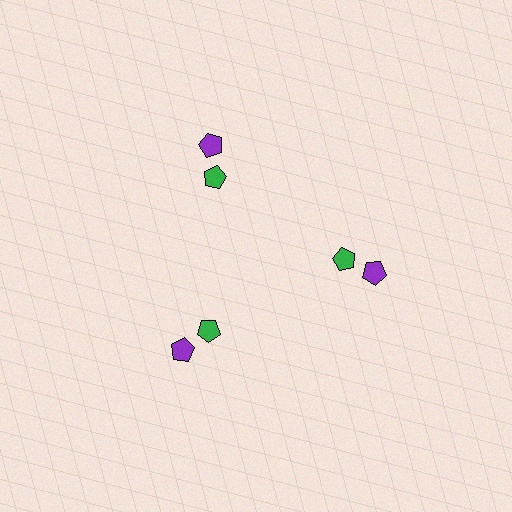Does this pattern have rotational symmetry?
Yes, this pattern has 3-fold rotational symmetry. It looks the same after rotating 120 degrees around the center.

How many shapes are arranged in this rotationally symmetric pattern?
There are 6 shapes, arranged in 3 groups of 2.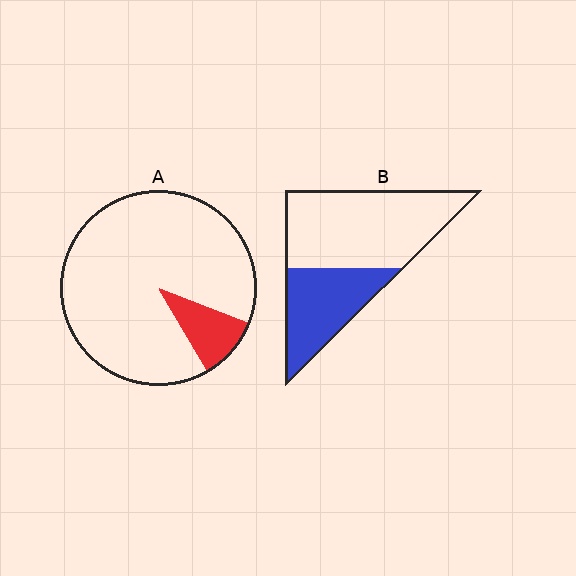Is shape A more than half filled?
No.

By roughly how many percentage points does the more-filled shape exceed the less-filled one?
By roughly 25 percentage points (B over A).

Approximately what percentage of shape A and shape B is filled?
A is approximately 10% and B is approximately 35%.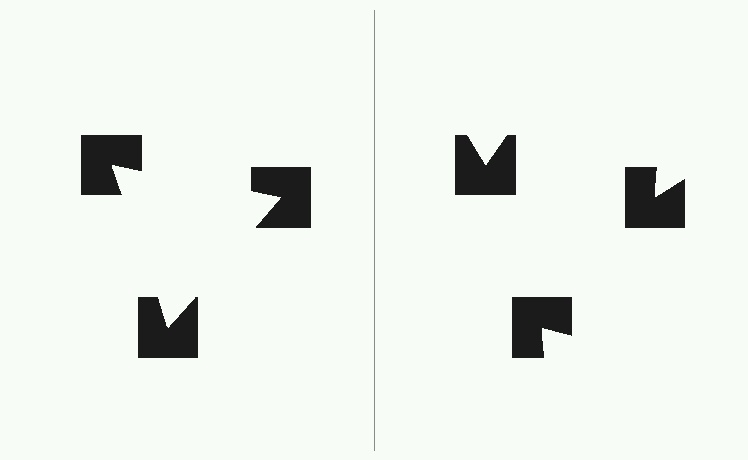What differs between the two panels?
The notched squares are positioned identically on both sides; only the wedge orientations differ. On the left they align to a triangle; on the right they are misaligned.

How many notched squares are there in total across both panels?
6 — 3 on each side.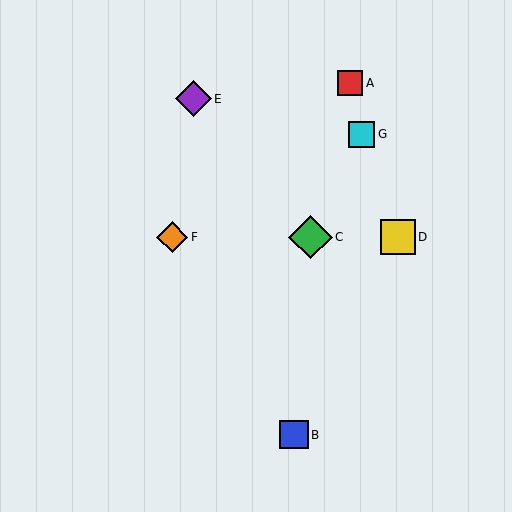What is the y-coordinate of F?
Object F is at y≈237.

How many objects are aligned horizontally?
3 objects (C, D, F) are aligned horizontally.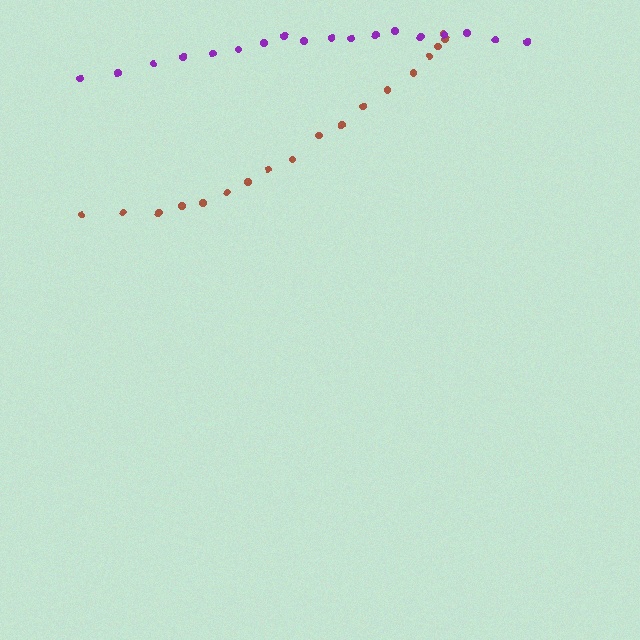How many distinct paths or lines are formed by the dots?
There are 2 distinct paths.